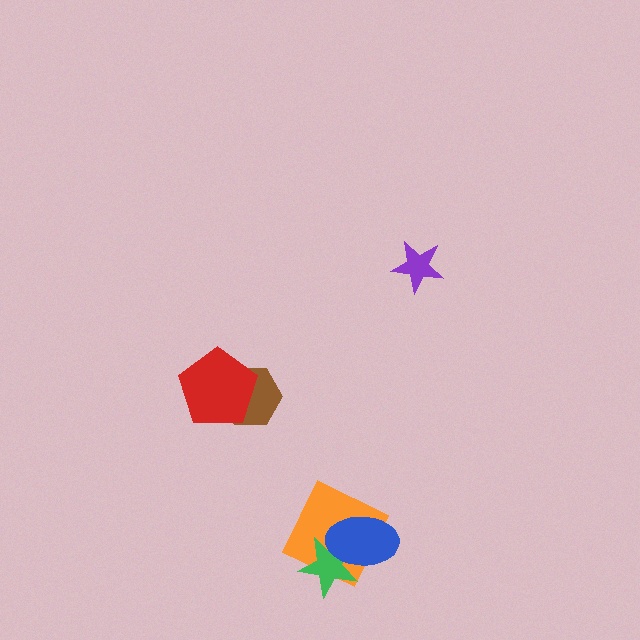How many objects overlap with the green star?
2 objects overlap with the green star.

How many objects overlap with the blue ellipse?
2 objects overlap with the blue ellipse.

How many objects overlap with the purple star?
0 objects overlap with the purple star.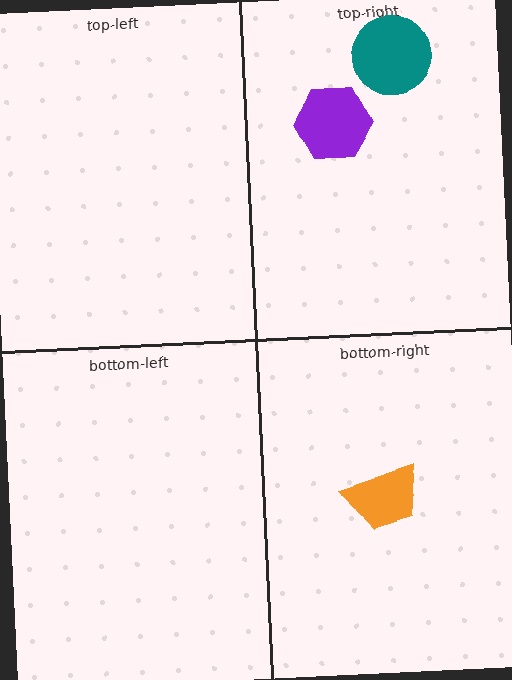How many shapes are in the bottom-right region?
1.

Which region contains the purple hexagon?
The top-right region.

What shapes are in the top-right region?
The purple hexagon, the teal circle.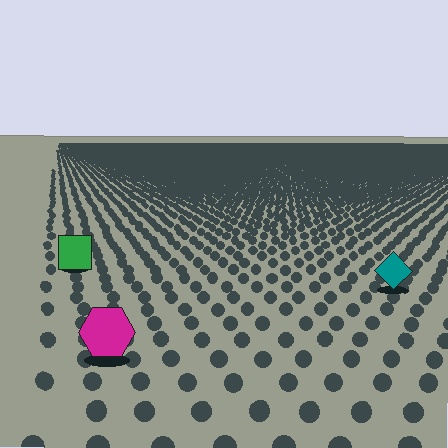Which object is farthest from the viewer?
The green square is farthest from the viewer. It appears smaller and the ground texture around it is denser.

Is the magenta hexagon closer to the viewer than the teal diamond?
Yes. The magenta hexagon is closer — you can tell from the texture gradient: the ground texture is coarser near it.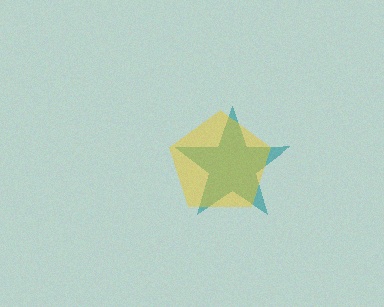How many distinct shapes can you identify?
There are 2 distinct shapes: a teal star, a yellow pentagon.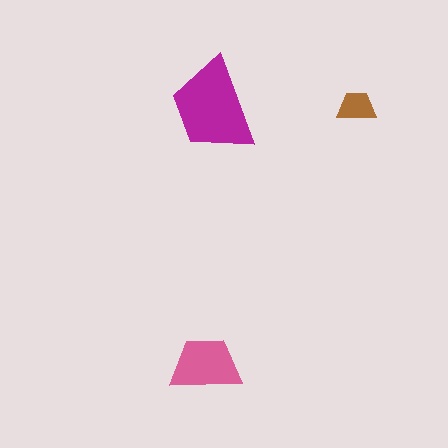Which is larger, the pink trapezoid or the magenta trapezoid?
The magenta one.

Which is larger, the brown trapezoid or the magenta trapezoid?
The magenta one.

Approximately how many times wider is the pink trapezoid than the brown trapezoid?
About 2 times wider.